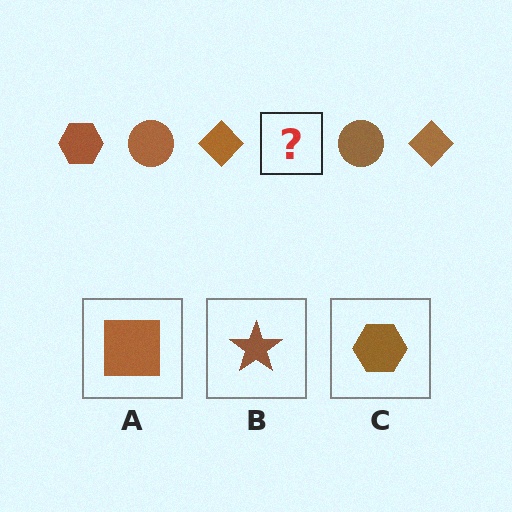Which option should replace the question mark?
Option C.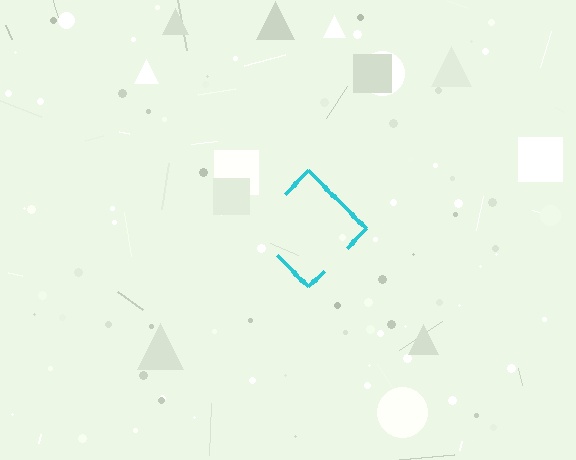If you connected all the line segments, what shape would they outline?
They would outline a diamond.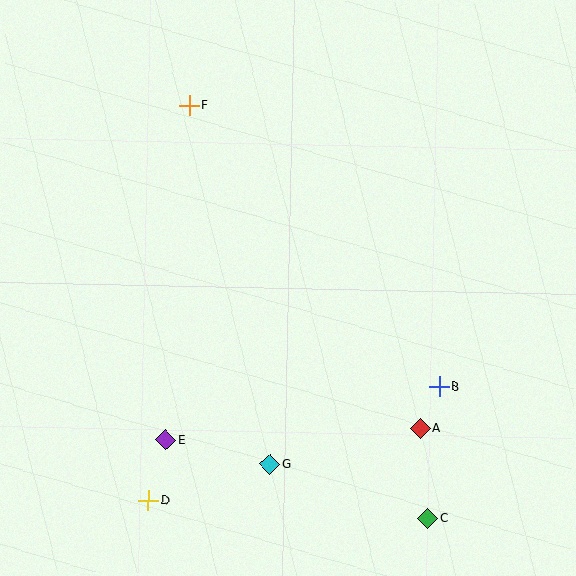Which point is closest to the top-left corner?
Point F is closest to the top-left corner.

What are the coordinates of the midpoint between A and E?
The midpoint between A and E is at (293, 434).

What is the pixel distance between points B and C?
The distance between B and C is 132 pixels.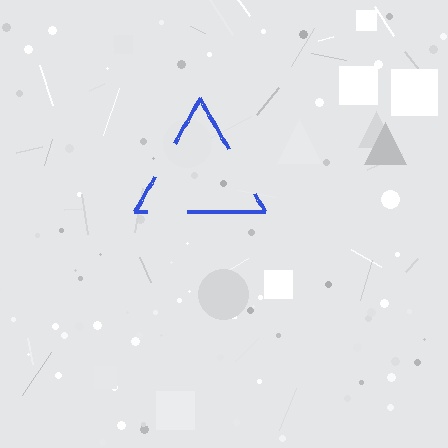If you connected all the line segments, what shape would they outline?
They would outline a triangle.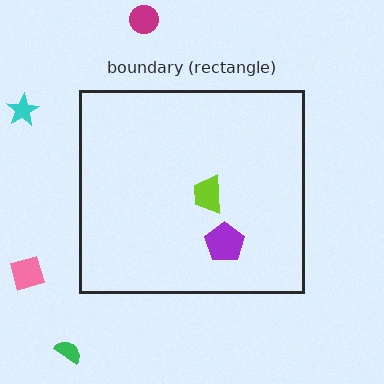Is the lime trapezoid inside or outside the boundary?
Inside.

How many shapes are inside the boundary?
2 inside, 4 outside.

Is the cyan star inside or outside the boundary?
Outside.